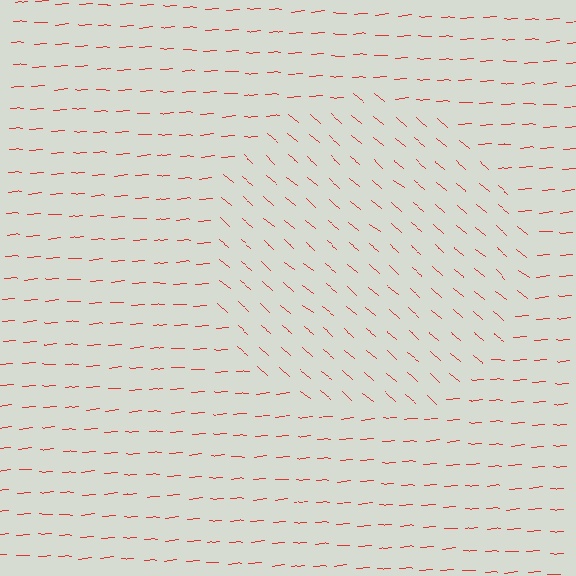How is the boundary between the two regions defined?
The boundary is defined purely by a change in line orientation (approximately 45 degrees difference). All lines are the same color and thickness.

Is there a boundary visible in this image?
Yes, there is a texture boundary formed by a change in line orientation.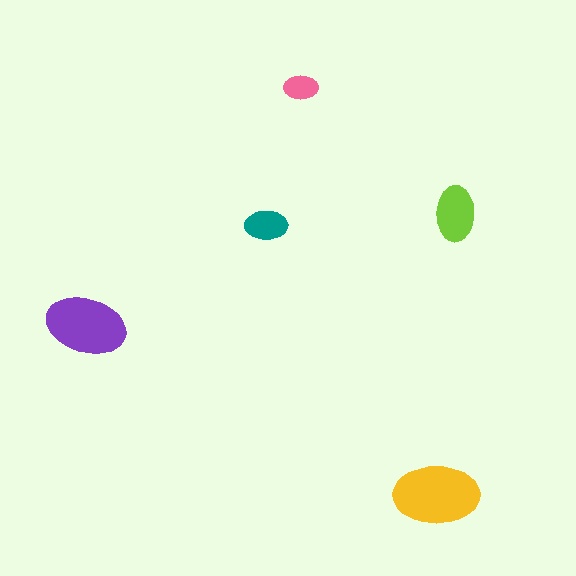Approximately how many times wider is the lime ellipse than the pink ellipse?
About 1.5 times wider.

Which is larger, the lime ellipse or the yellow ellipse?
The yellow one.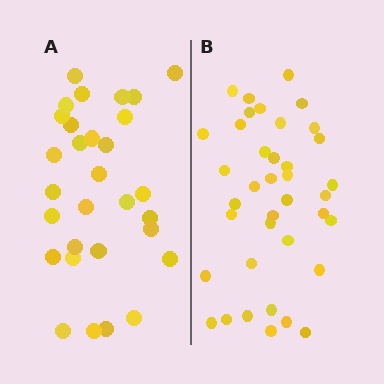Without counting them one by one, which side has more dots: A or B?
Region B (the right region) has more dots.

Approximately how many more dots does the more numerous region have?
Region B has roughly 8 or so more dots than region A.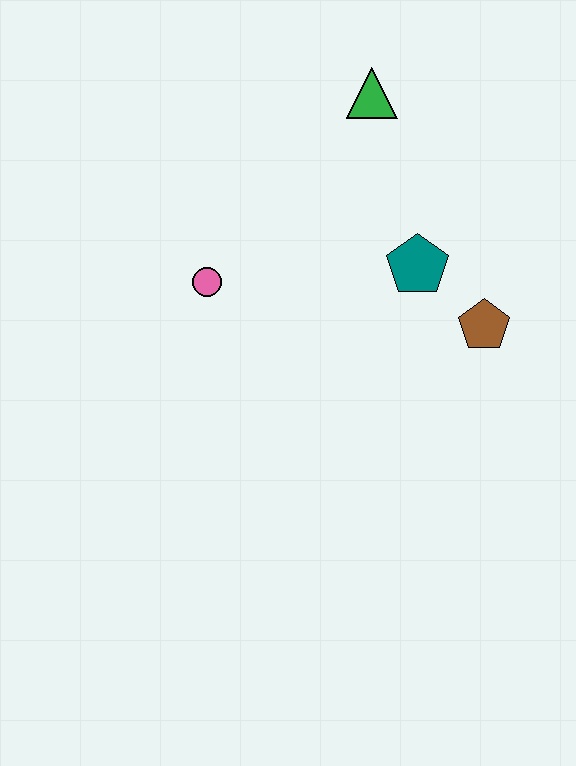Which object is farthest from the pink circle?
The brown pentagon is farthest from the pink circle.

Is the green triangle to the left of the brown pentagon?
Yes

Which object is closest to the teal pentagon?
The brown pentagon is closest to the teal pentagon.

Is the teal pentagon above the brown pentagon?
Yes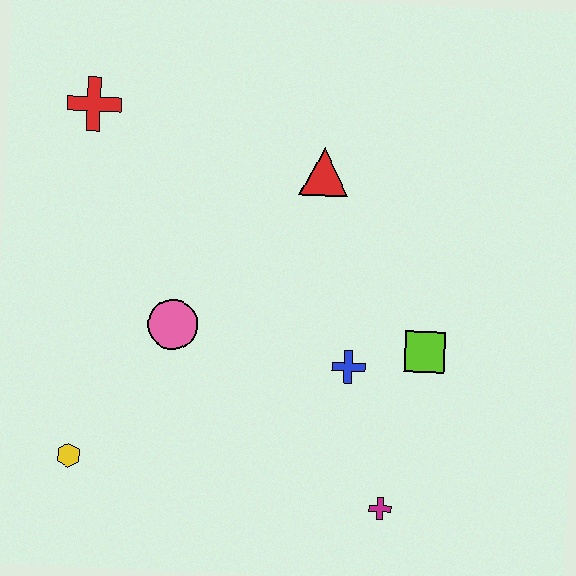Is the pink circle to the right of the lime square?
No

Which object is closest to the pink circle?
The yellow hexagon is closest to the pink circle.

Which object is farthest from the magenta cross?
The red cross is farthest from the magenta cross.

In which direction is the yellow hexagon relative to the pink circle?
The yellow hexagon is below the pink circle.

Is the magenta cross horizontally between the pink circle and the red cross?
No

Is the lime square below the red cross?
Yes